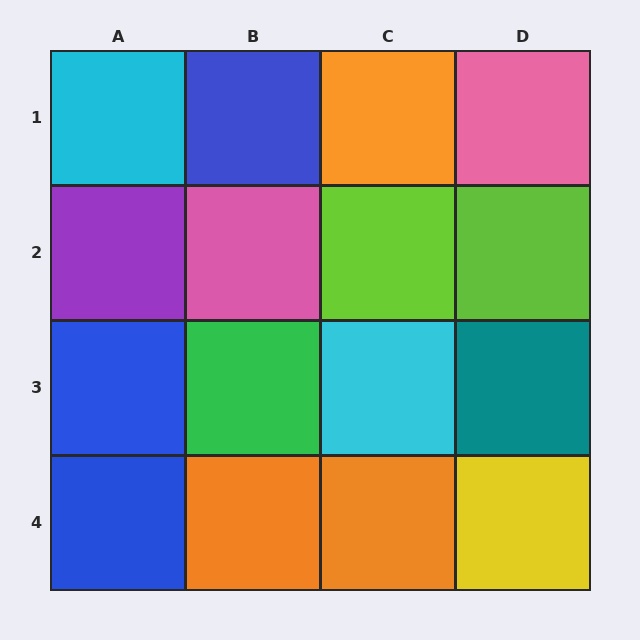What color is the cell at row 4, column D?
Yellow.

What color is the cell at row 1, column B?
Blue.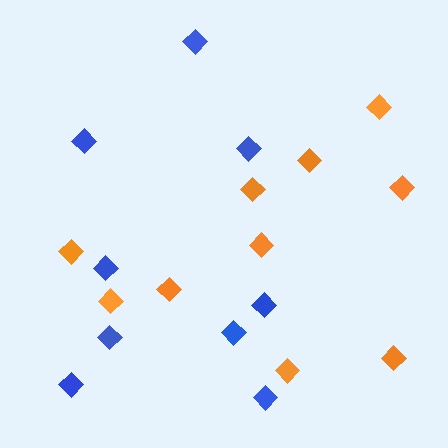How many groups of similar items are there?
There are 2 groups: one group of orange diamonds (10) and one group of blue diamonds (9).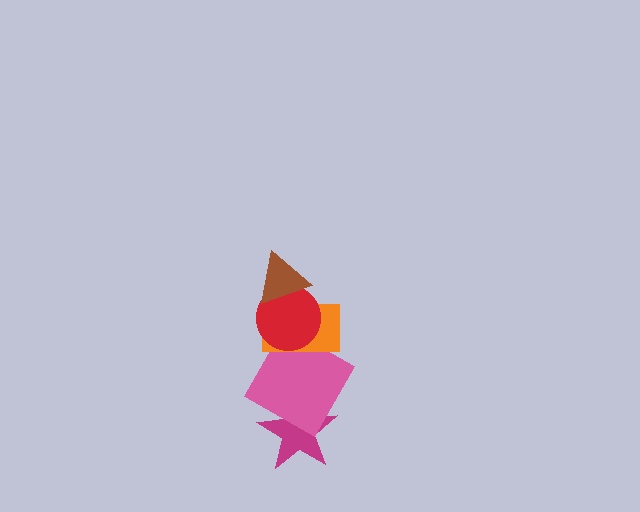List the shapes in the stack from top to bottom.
From top to bottom: the brown triangle, the red circle, the orange rectangle, the pink square, the magenta star.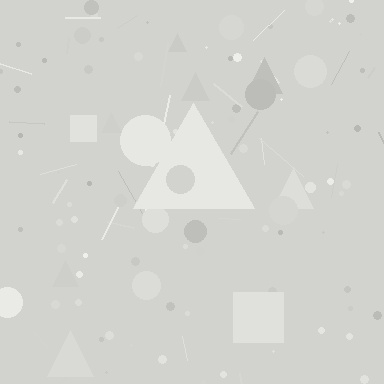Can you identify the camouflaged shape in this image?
The camouflaged shape is a triangle.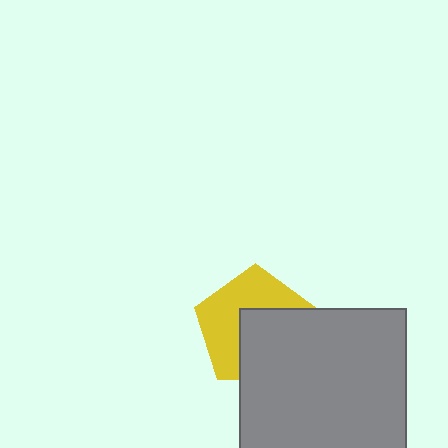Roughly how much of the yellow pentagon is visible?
About half of it is visible (roughly 52%).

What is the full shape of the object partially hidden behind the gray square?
The partially hidden object is a yellow pentagon.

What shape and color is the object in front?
The object in front is a gray square.